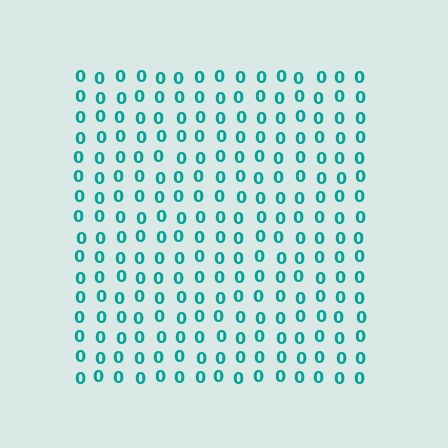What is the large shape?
The large shape is a square.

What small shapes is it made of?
It is made of small digit 0's.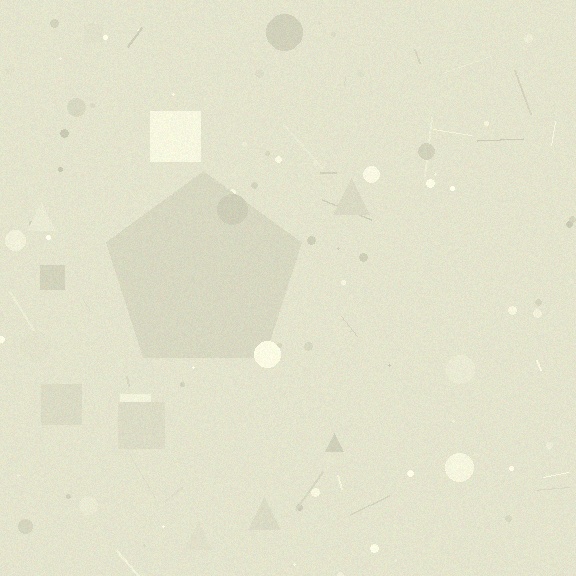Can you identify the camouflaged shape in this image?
The camouflaged shape is a pentagon.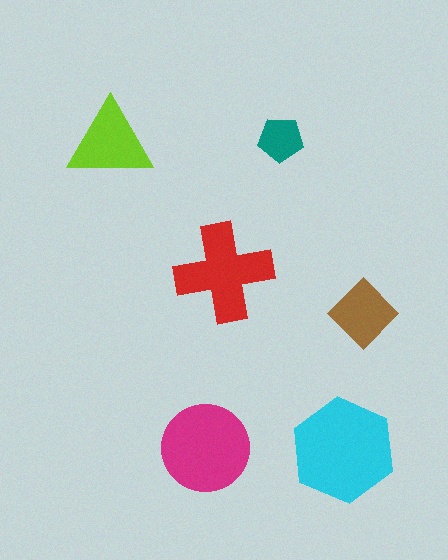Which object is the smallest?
The teal pentagon.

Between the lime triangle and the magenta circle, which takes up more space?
The magenta circle.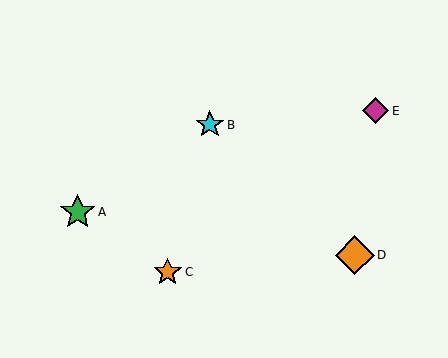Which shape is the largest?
The orange diamond (labeled D) is the largest.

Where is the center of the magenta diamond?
The center of the magenta diamond is at (376, 111).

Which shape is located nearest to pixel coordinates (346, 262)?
The orange diamond (labeled D) at (355, 255) is nearest to that location.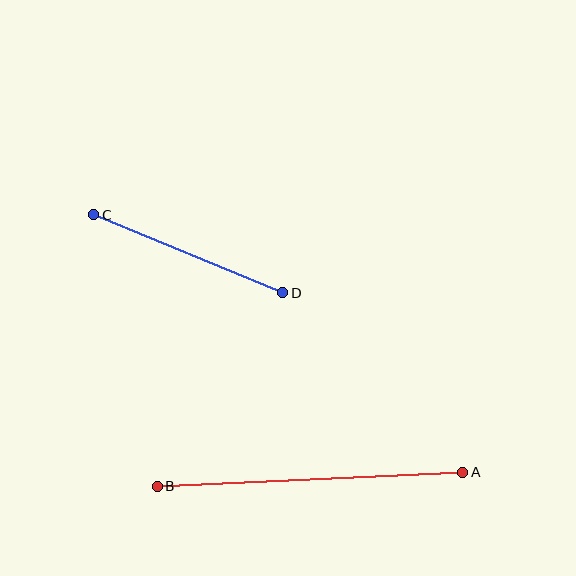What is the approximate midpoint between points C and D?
The midpoint is at approximately (188, 254) pixels.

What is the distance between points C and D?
The distance is approximately 205 pixels.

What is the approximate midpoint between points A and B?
The midpoint is at approximately (310, 479) pixels.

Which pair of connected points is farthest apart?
Points A and B are farthest apart.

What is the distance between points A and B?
The distance is approximately 306 pixels.